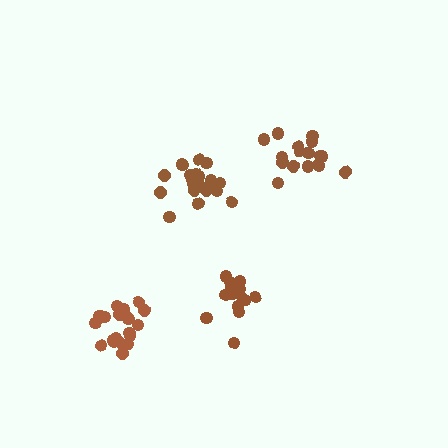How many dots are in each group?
Group 1: 17 dots, Group 2: 20 dots, Group 3: 20 dots, Group 4: 15 dots (72 total).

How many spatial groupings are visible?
There are 4 spatial groupings.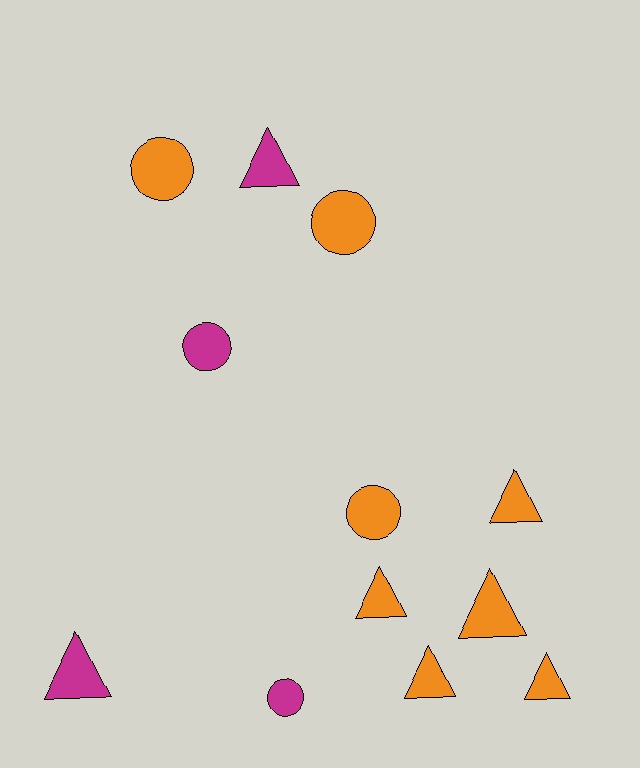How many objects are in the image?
There are 12 objects.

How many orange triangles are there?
There are 5 orange triangles.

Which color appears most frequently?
Orange, with 8 objects.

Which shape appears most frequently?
Triangle, with 7 objects.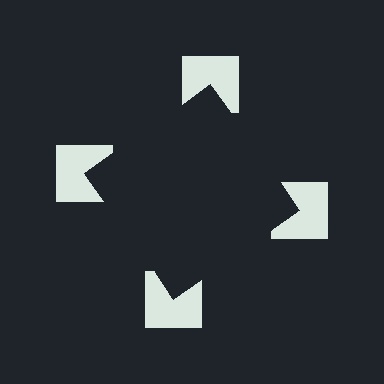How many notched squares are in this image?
There are 4 — one at each vertex of the illusory square.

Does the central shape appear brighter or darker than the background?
It typically appears slightly darker than the background, even though no actual brightness change is drawn.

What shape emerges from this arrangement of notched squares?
An illusory square — its edges are inferred from the aligned wedge cuts in the notched squares, not physically drawn.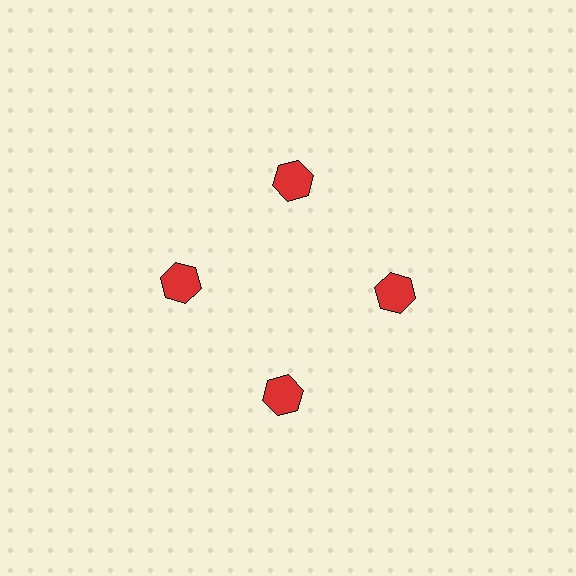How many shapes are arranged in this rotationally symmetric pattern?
There are 4 shapes, arranged in 4 groups of 1.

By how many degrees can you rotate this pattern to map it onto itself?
The pattern maps onto itself every 90 degrees of rotation.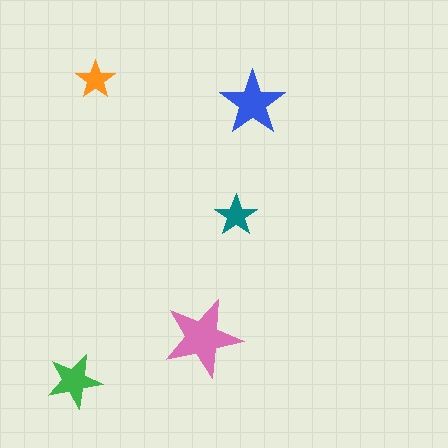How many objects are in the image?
There are 5 objects in the image.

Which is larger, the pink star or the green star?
The pink one.